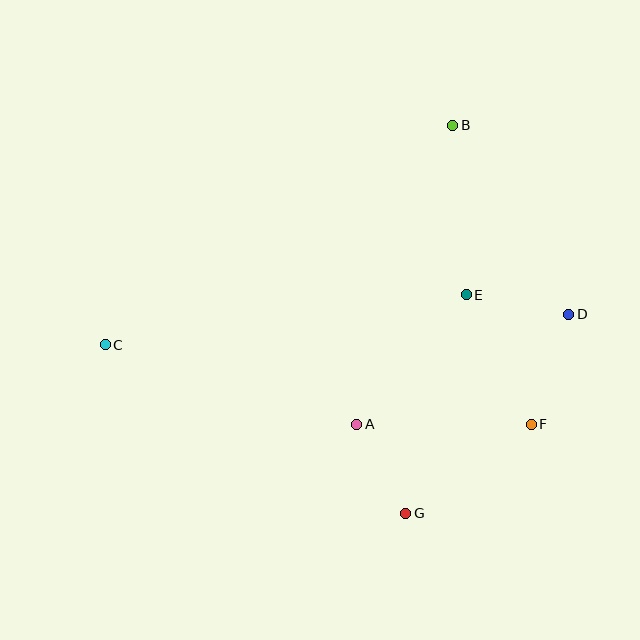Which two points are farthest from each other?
Points C and D are farthest from each other.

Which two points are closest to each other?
Points A and G are closest to each other.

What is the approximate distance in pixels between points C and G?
The distance between C and G is approximately 344 pixels.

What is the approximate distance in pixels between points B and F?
The distance between B and F is approximately 309 pixels.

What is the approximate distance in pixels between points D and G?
The distance between D and G is approximately 257 pixels.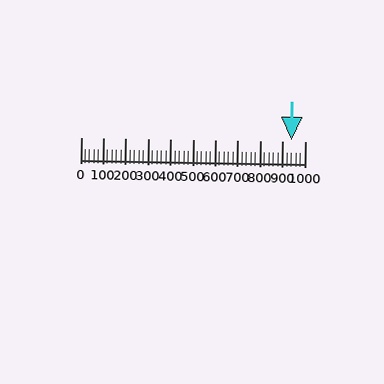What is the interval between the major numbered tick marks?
The major tick marks are spaced 100 units apart.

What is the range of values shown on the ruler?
The ruler shows values from 0 to 1000.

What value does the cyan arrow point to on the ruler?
The cyan arrow points to approximately 940.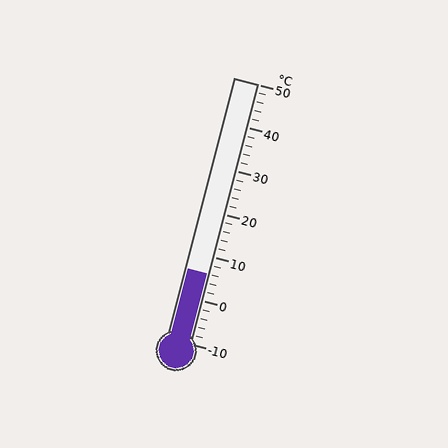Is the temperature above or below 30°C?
The temperature is below 30°C.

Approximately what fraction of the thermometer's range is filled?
The thermometer is filled to approximately 25% of its range.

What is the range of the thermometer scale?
The thermometer scale ranges from -10°C to 50°C.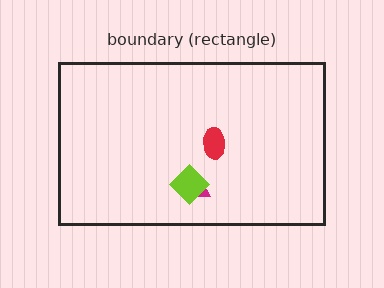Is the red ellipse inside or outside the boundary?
Inside.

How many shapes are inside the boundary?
3 inside, 0 outside.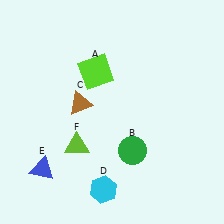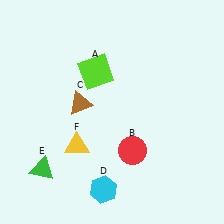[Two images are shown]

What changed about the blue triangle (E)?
In Image 1, E is blue. In Image 2, it changed to green.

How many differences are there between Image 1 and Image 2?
There are 3 differences between the two images.